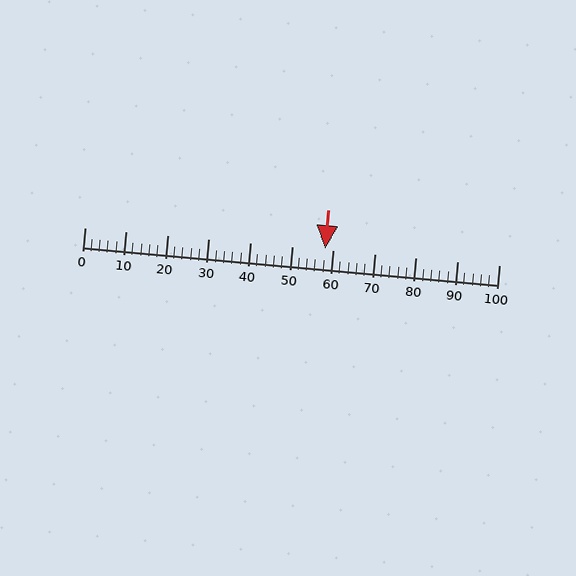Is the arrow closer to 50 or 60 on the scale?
The arrow is closer to 60.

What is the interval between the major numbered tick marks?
The major tick marks are spaced 10 units apart.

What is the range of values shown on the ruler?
The ruler shows values from 0 to 100.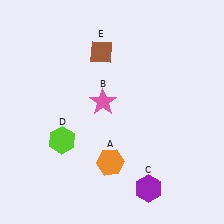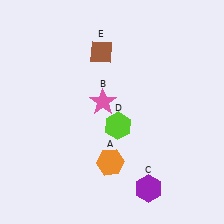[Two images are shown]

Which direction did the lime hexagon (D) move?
The lime hexagon (D) moved right.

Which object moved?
The lime hexagon (D) moved right.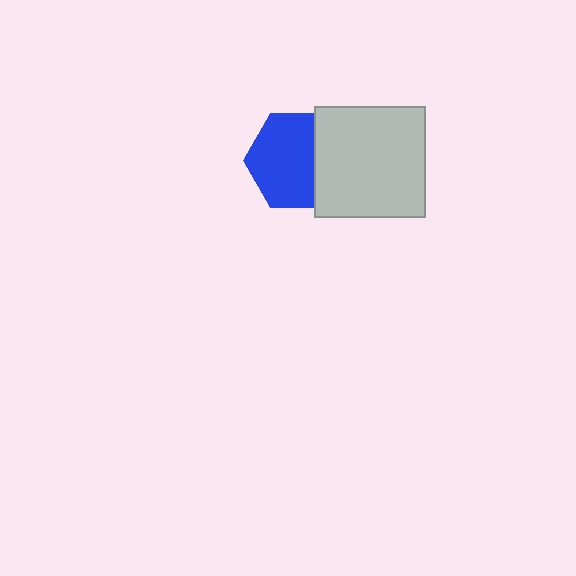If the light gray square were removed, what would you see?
You would see the complete blue hexagon.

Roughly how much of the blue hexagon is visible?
Most of it is visible (roughly 69%).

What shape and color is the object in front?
The object in front is a light gray square.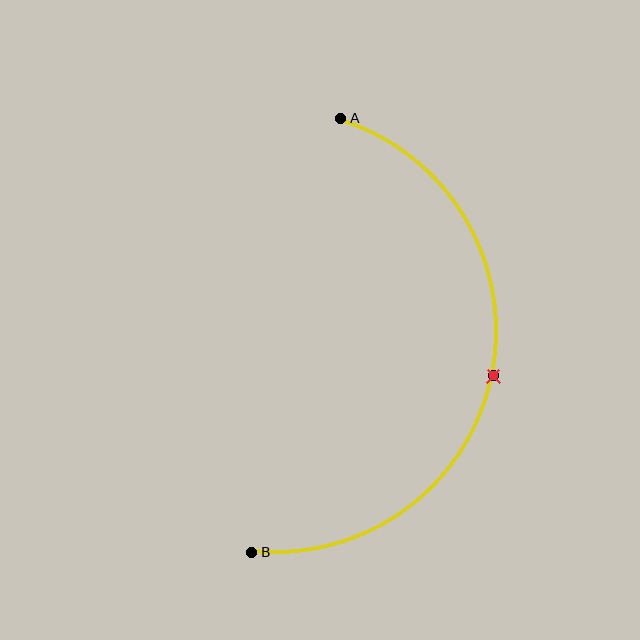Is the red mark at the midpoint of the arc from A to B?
Yes. The red mark lies on the arc at equal arc-length from both A and B — it is the arc midpoint.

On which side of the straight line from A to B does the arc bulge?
The arc bulges to the right of the straight line connecting A and B.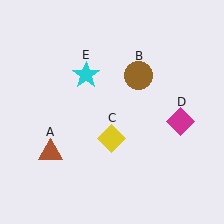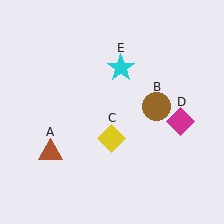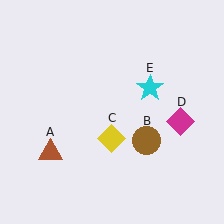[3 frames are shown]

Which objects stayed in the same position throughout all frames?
Brown triangle (object A) and yellow diamond (object C) and magenta diamond (object D) remained stationary.